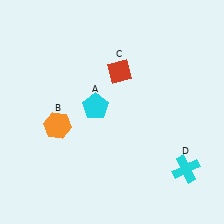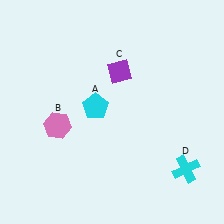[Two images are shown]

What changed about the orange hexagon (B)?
In Image 1, B is orange. In Image 2, it changed to pink.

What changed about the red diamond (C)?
In Image 1, C is red. In Image 2, it changed to purple.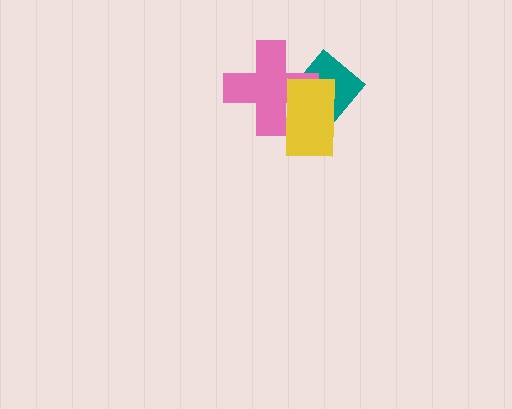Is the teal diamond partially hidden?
Yes, it is partially covered by another shape.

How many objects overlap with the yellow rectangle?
2 objects overlap with the yellow rectangle.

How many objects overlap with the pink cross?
2 objects overlap with the pink cross.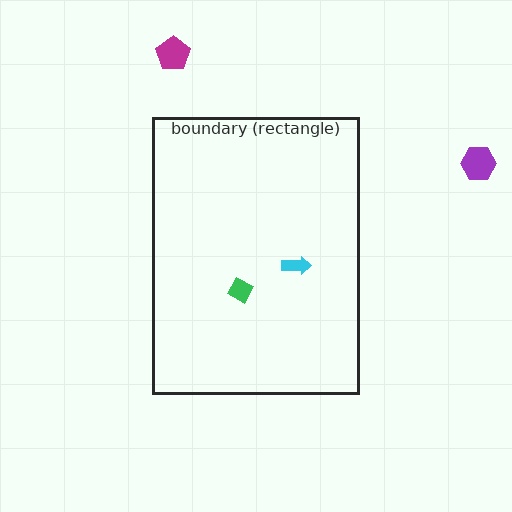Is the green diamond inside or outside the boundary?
Inside.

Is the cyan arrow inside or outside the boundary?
Inside.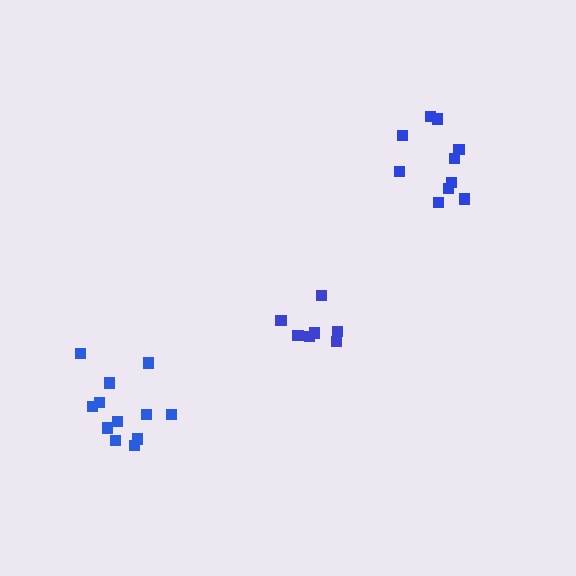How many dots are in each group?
Group 1: 7 dots, Group 2: 12 dots, Group 3: 10 dots (29 total).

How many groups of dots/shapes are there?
There are 3 groups.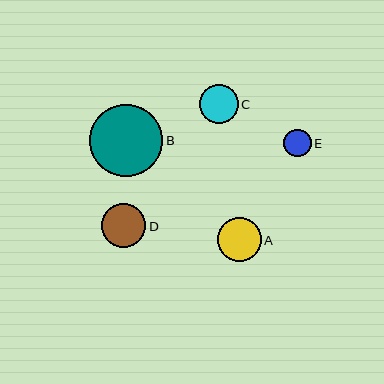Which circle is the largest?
Circle B is the largest with a size of approximately 73 pixels.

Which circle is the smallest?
Circle E is the smallest with a size of approximately 28 pixels.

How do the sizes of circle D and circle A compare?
Circle D and circle A are approximately the same size.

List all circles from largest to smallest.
From largest to smallest: B, D, A, C, E.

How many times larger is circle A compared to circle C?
Circle A is approximately 1.1 times the size of circle C.